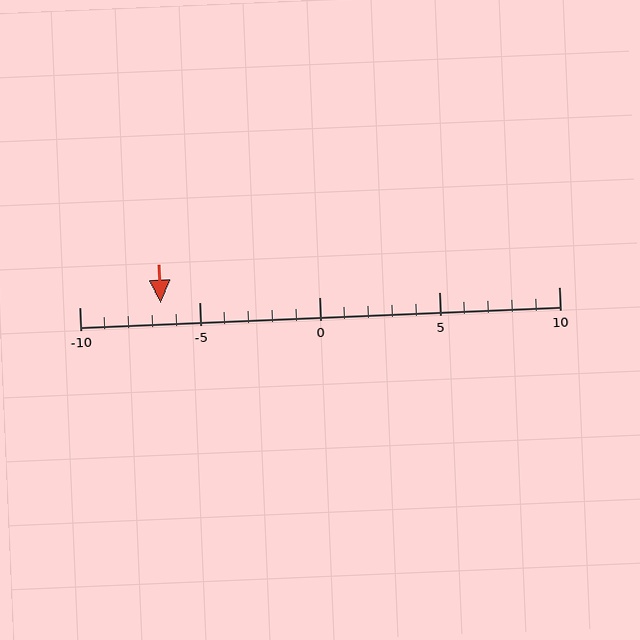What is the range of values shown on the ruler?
The ruler shows values from -10 to 10.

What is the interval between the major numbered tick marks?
The major tick marks are spaced 5 units apart.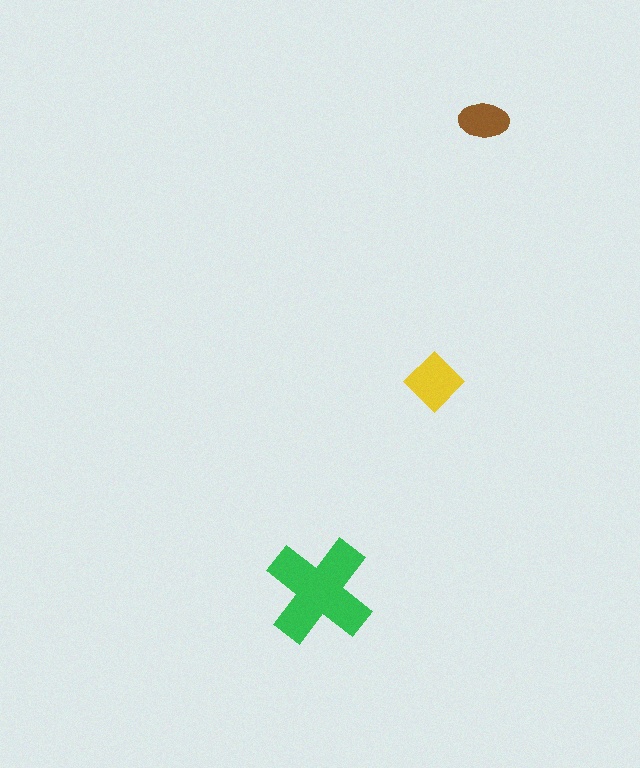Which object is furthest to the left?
The green cross is leftmost.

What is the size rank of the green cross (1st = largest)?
1st.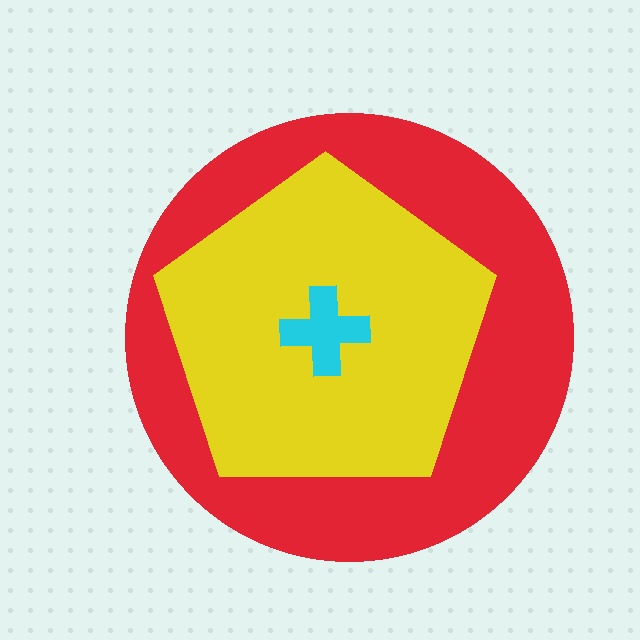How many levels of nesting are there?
3.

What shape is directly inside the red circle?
The yellow pentagon.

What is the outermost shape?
The red circle.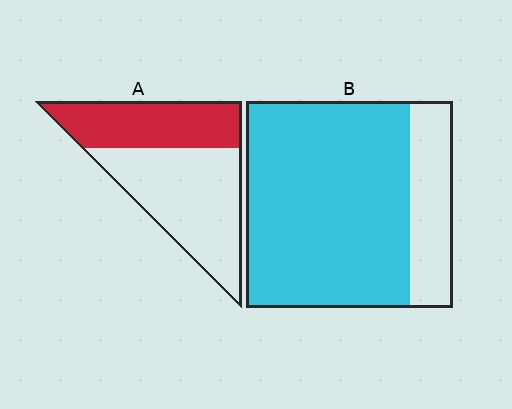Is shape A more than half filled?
No.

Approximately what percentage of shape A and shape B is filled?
A is approximately 40% and B is approximately 80%.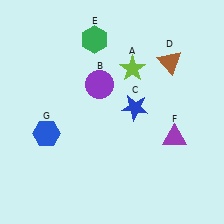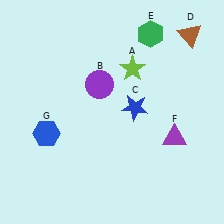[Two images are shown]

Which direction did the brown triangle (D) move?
The brown triangle (D) moved up.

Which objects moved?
The objects that moved are: the brown triangle (D), the green hexagon (E).